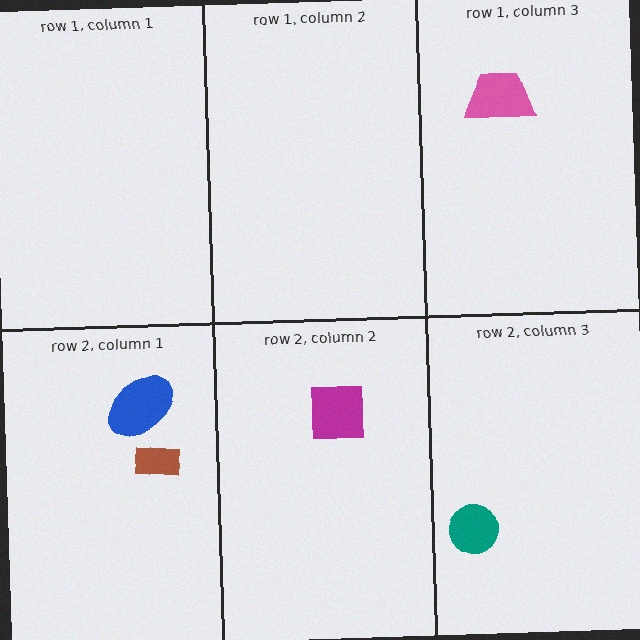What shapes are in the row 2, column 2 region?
The magenta square.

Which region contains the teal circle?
The row 2, column 3 region.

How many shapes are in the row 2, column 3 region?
1.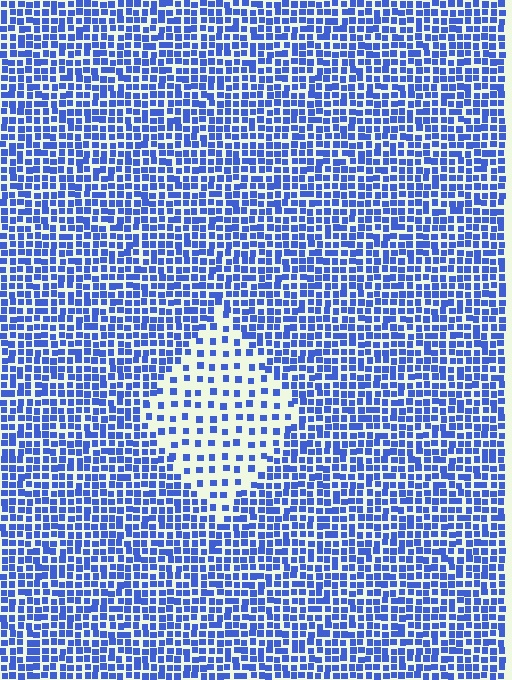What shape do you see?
I see a diamond.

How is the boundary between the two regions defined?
The boundary is defined by a change in element density (approximately 2.4x ratio). All elements are the same color, size, and shape.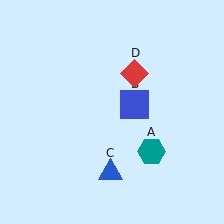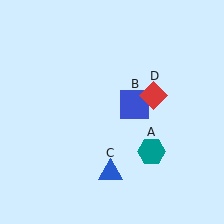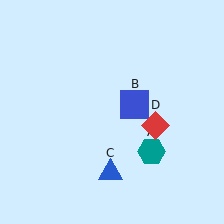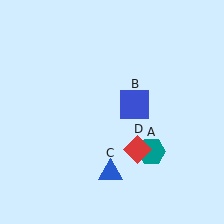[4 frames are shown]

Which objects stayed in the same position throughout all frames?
Teal hexagon (object A) and blue square (object B) and blue triangle (object C) remained stationary.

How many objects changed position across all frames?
1 object changed position: red diamond (object D).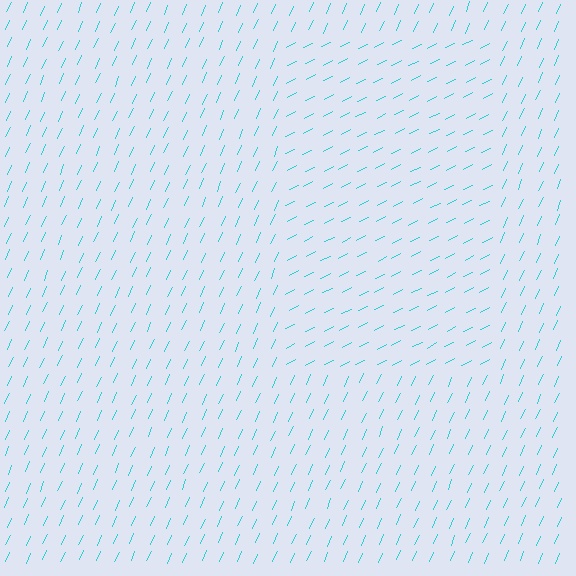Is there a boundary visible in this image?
Yes, there is a texture boundary formed by a change in line orientation.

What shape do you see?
I see a rectangle.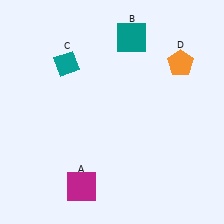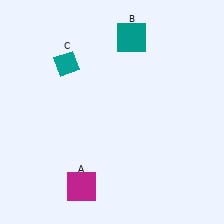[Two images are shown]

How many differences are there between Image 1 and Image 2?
There is 1 difference between the two images.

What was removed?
The orange pentagon (D) was removed in Image 2.